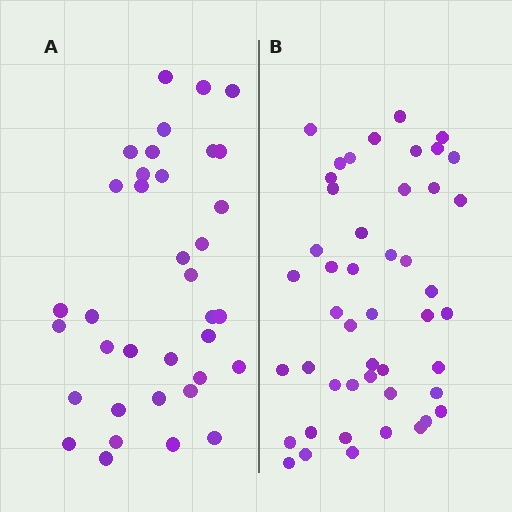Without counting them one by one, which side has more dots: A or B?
Region B (the right region) has more dots.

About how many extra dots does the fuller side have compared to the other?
Region B has roughly 12 or so more dots than region A.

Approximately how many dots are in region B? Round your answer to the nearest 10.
About 50 dots. (The exact count is 47, which rounds to 50.)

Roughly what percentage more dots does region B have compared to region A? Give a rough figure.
About 30% more.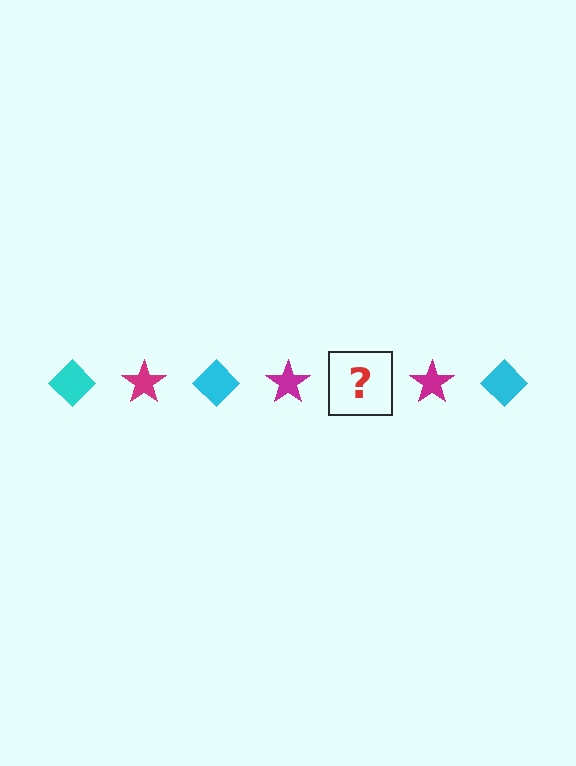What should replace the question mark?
The question mark should be replaced with a cyan diamond.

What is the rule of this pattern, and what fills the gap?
The rule is that the pattern alternates between cyan diamond and magenta star. The gap should be filled with a cyan diamond.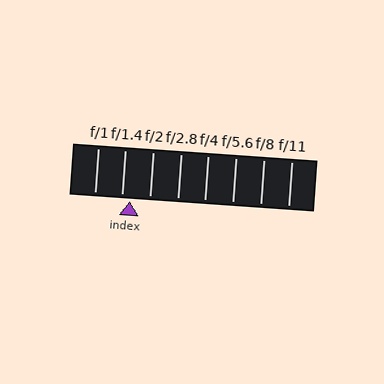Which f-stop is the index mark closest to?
The index mark is closest to f/1.4.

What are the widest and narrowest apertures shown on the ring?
The widest aperture shown is f/1 and the narrowest is f/11.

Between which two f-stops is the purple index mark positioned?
The index mark is between f/1.4 and f/2.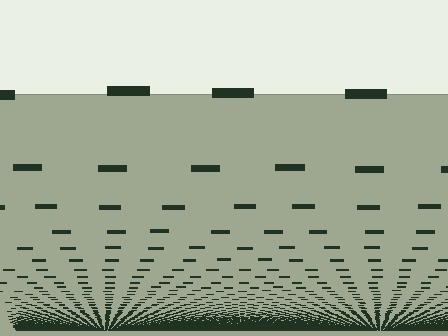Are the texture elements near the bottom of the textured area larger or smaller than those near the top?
Smaller. The gradient is inverted — elements near the bottom are smaller and denser.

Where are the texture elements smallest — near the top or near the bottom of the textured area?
Near the bottom.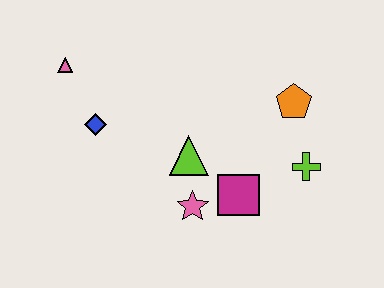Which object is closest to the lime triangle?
The pink star is closest to the lime triangle.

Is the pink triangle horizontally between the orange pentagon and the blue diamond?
No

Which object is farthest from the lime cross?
The pink triangle is farthest from the lime cross.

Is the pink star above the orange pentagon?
No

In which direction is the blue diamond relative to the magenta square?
The blue diamond is to the left of the magenta square.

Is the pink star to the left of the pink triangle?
No